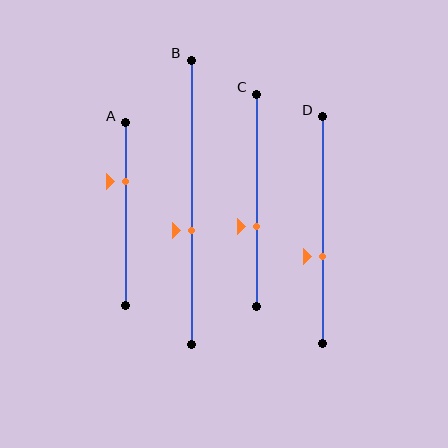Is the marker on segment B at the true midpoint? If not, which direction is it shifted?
No, the marker on segment B is shifted downward by about 10% of the segment length.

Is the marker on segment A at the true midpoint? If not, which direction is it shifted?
No, the marker on segment A is shifted upward by about 18% of the segment length.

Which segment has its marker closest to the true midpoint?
Segment B has its marker closest to the true midpoint.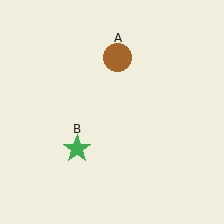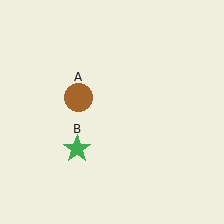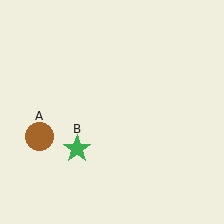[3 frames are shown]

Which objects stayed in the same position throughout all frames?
Green star (object B) remained stationary.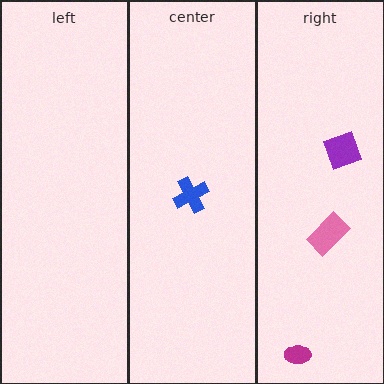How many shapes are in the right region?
3.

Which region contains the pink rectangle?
The right region.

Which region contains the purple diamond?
The right region.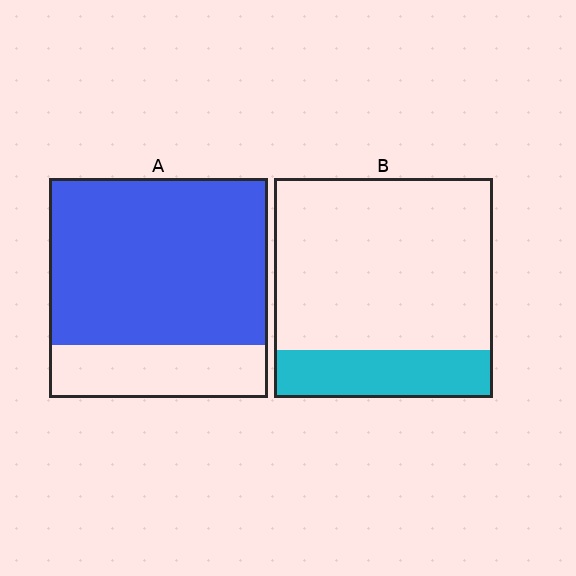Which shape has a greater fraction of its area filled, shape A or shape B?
Shape A.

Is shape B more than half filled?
No.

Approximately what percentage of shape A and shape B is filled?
A is approximately 75% and B is approximately 20%.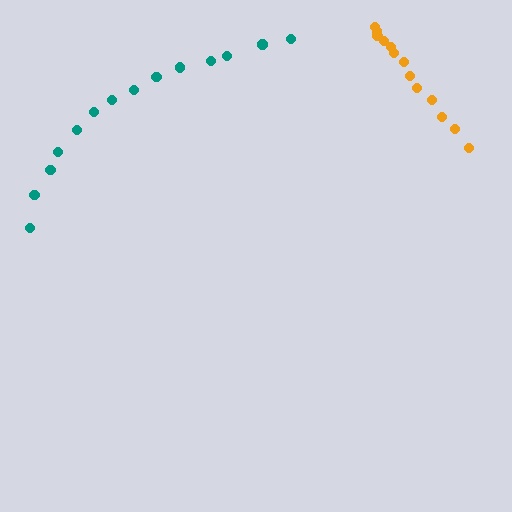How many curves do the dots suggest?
There are 2 distinct paths.